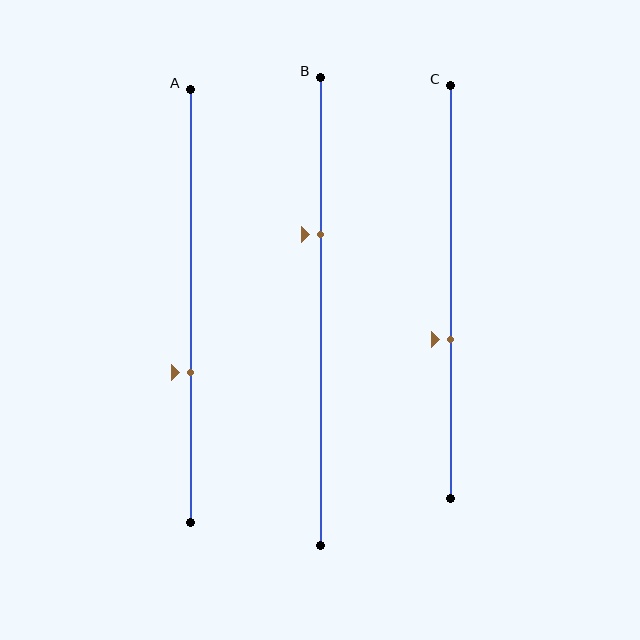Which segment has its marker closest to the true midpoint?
Segment C has its marker closest to the true midpoint.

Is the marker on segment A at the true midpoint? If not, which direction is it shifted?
No, the marker on segment A is shifted downward by about 15% of the segment length.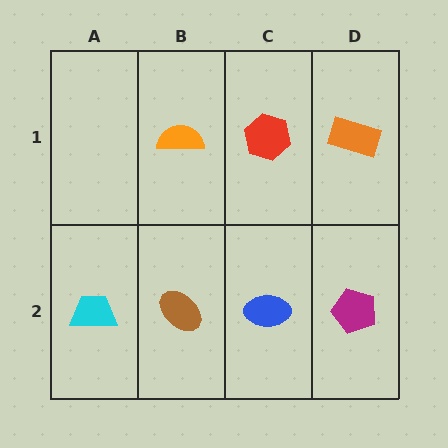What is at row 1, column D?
An orange rectangle.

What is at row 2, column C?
A blue ellipse.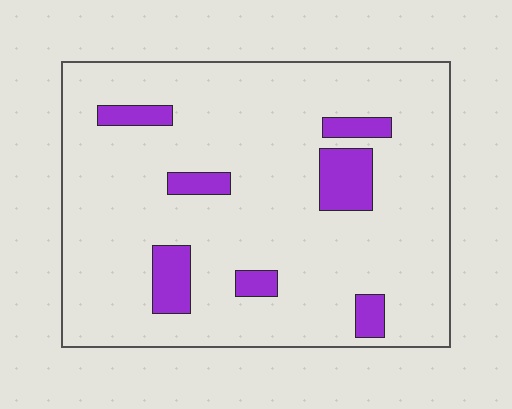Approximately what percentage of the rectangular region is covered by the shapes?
Approximately 10%.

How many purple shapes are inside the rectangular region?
7.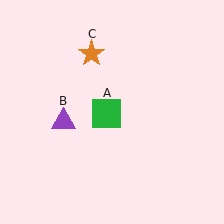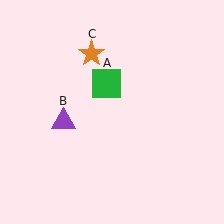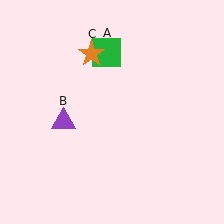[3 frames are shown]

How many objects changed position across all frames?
1 object changed position: green square (object A).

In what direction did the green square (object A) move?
The green square (object A) moved up.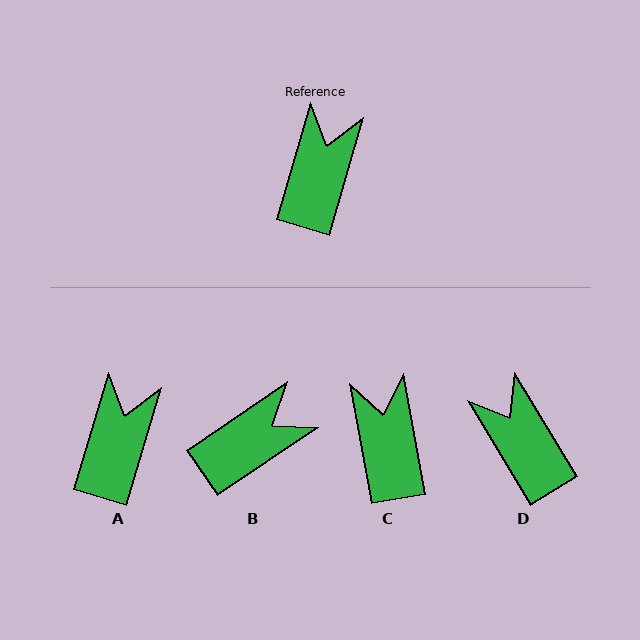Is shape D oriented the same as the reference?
No, it is off by about 48 degrees.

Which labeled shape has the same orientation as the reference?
A.